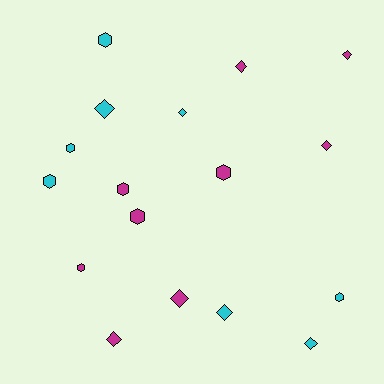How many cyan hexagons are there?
There are 4 cyan hexagons.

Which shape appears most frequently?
Diamond, with 9 objects.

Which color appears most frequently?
Magenta, with 9 objects.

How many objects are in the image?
There are 17 objects.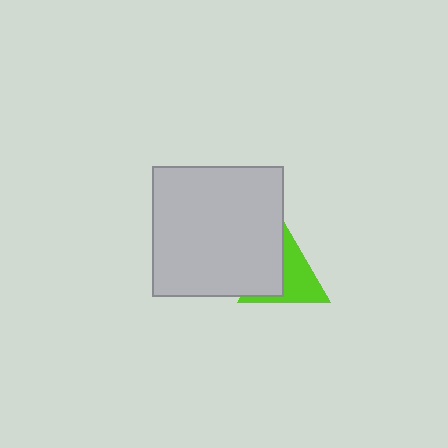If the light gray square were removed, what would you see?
You would see the complete lime triangle.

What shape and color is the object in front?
The object in front is a light gray square.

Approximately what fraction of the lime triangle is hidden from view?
Roughly 43% of the lime triangle is hidden behind the light gray square.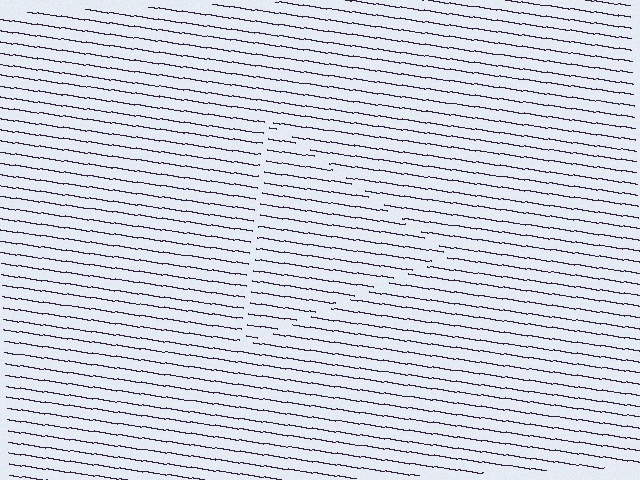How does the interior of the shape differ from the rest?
The interior of the shape contains the same grating, shifted by half a period — the contour is defined by the phase discontinuity where line-ends from the inner and outer gratings abut.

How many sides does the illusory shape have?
3 sides — the line-ends trace a triangle.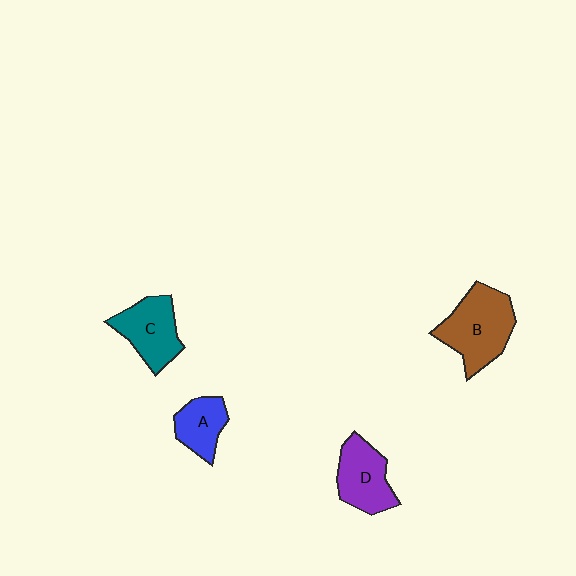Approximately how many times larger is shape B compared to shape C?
Approximately 1.3 times.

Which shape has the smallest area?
Shape A (blue).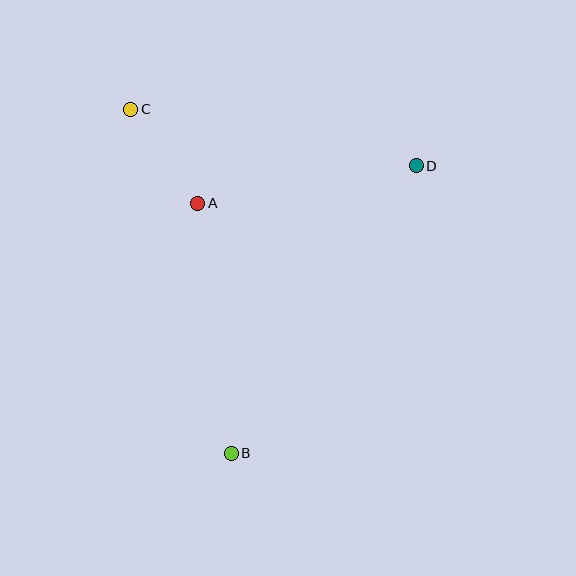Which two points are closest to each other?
Points A and C are closest to each other.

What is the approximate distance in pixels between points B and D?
The distance between B and D is approximately 342 pixels.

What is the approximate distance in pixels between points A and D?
The distance between A and D is approximately 222 pixels.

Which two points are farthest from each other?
Points B and C are farthest from each other.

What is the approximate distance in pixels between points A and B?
The distance between A and B is approximately 252 pixels.